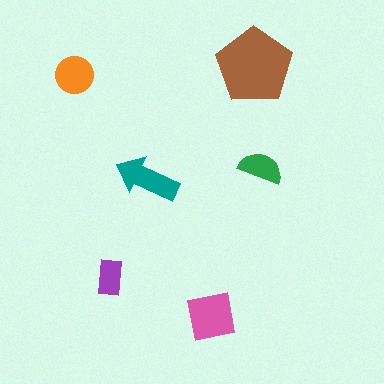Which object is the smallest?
The purple rectangle.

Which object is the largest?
The brown pentagon.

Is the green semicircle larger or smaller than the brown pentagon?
Smaller.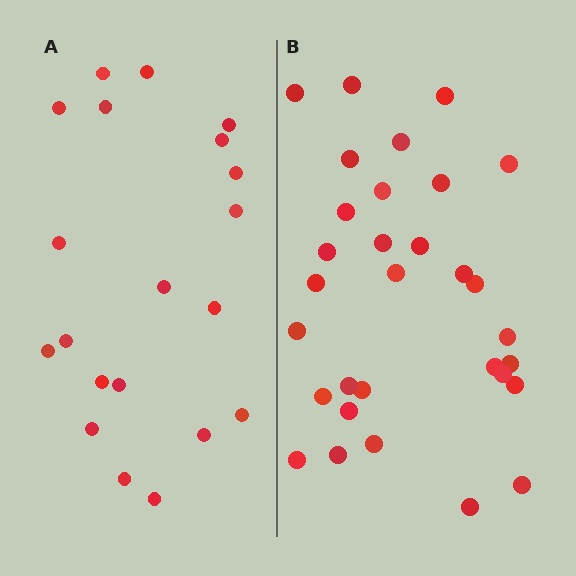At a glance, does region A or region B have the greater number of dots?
Region B (the right region) has more dots.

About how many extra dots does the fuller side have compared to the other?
Region B has roughly 12 or so more dots than region A.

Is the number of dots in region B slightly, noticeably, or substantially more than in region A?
Region B has substantially more. The ratio is roughly 1.6 to 1.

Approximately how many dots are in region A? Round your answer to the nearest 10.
About 20 dots.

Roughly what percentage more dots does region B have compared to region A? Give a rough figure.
About 55% more.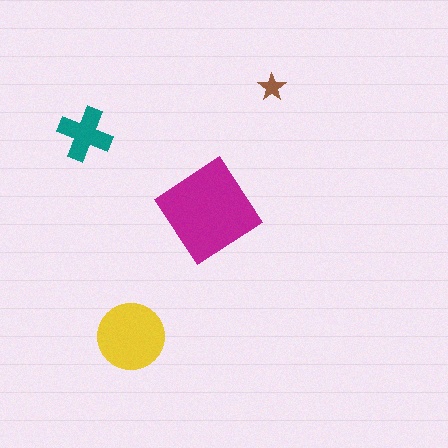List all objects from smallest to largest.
The brown star, the teal cross, the yellow circle, the magenta diamond.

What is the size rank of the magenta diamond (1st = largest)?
1st.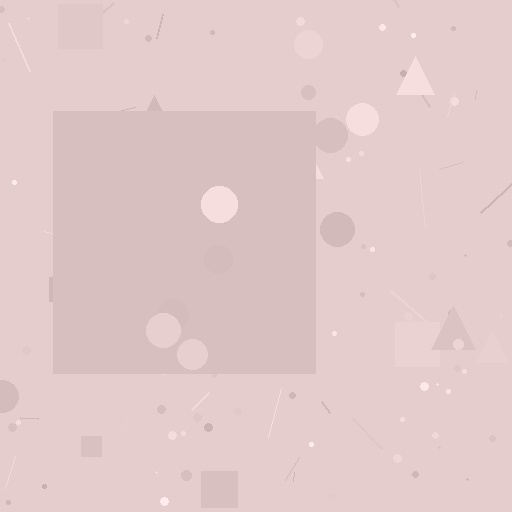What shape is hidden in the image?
A square is hidden in the image.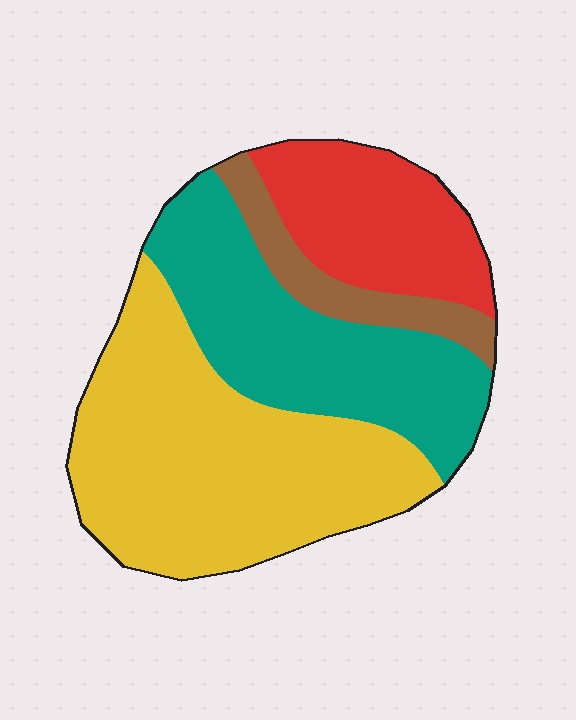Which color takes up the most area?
Yellow, at roughly 45%.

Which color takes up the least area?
Brown, at roughly 10%.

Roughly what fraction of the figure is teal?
Teal covers around 30% of the figure.